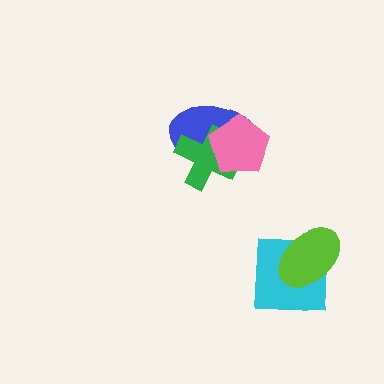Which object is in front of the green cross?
The pink pentagon is in front of the green cross.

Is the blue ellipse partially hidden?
Yes, it is partially covered by another shape.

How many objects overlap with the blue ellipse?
2 objects overlap with the blue ellipse.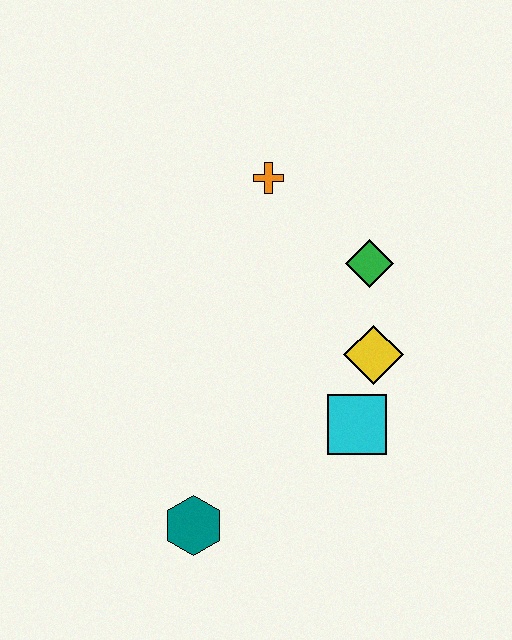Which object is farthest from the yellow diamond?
The teal hexagon is farthest from the yellow diamond.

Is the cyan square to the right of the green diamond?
No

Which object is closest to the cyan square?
The yellow diamond is closest to the cyan square.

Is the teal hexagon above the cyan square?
No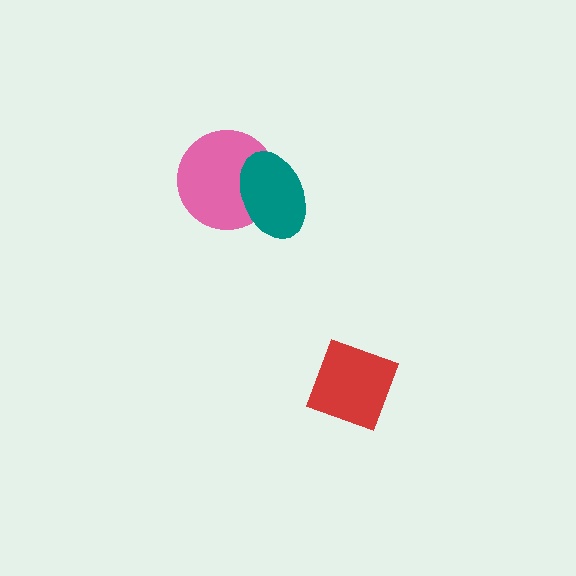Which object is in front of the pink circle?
The teal ellipse is in front of the pink circle.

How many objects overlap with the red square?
0 objects overlap with the red square.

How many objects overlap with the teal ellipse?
1 object overlaps with the teal ellipse.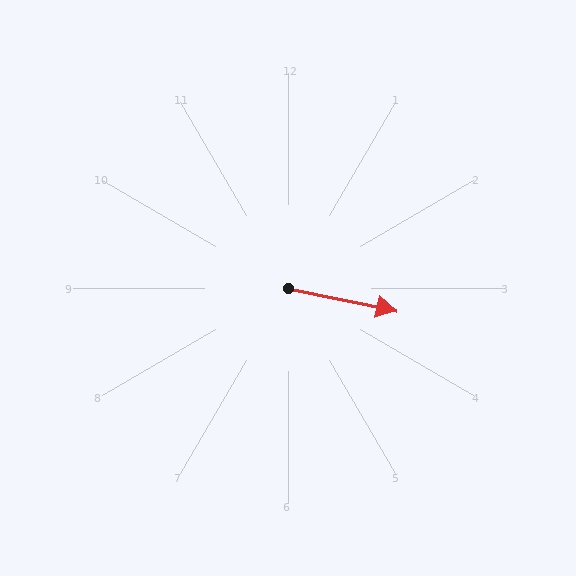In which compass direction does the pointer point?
East.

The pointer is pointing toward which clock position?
Roughly 3 o'clock.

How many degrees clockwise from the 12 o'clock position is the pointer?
Approximately 102 degrees.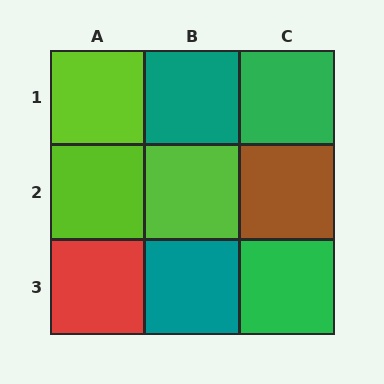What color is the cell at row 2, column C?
Brown.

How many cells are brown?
1 cell is brown.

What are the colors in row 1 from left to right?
Lime, teal, green.